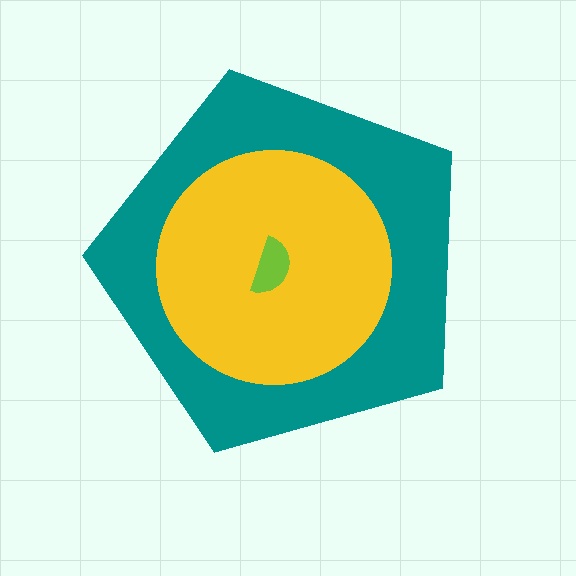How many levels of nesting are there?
3.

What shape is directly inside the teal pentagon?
The yellow circle.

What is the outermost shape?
The teal pentagon.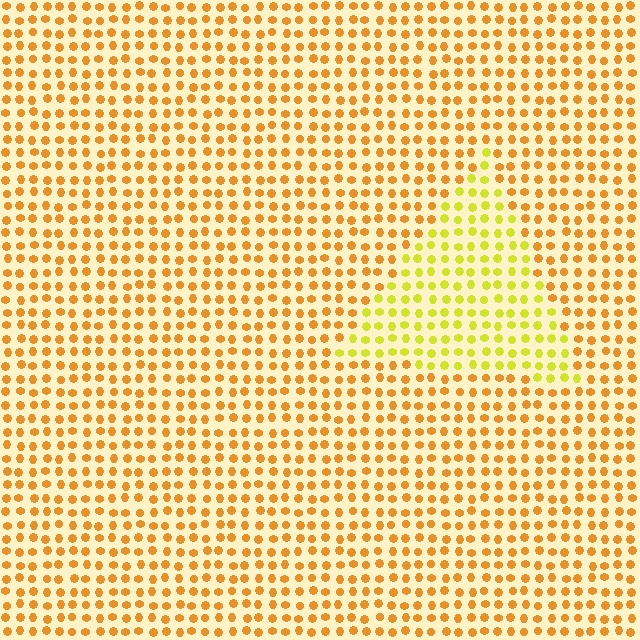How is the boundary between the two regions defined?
The boundary is defined purely by a slight shift in hue (about 34 degrees). Spacing, size, and orientation are identical on both sides.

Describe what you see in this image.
The image is filled with small orange elements in a uniform arrangement. A triangle-shaped region is visible where the elements are tinted to a slightly different hue, forming a subtle color boundary.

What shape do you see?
I see a triangle.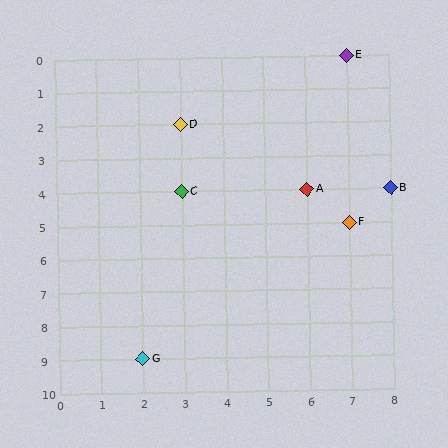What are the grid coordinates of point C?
Point C is at grid coordinates (3, 4).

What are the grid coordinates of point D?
Point D is at grid coordinates (3, 2).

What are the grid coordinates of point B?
Point B is at grid coordinates (8, 4).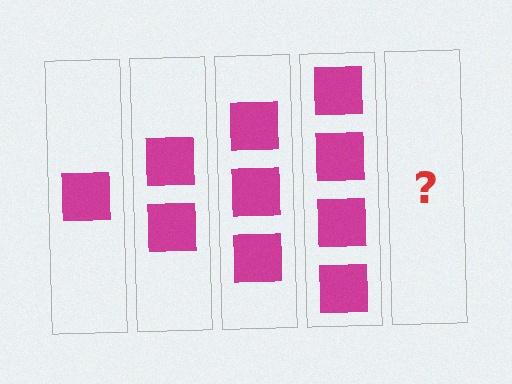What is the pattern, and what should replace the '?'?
The pattern is that each step adds one more square. The '?' should be 5 squares.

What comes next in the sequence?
The next element should be 5 squares.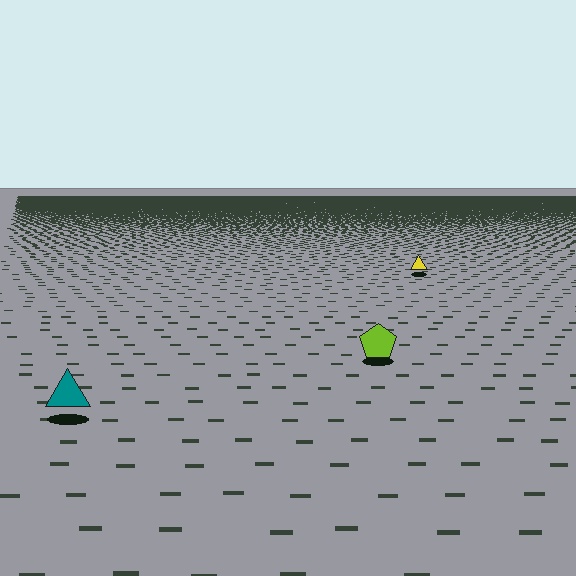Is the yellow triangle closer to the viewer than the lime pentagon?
No. The lime pentagon is closer — you can tell from the texture gradient: the ground texture is coarser near it.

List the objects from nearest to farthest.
From nearest to farthest: the teal triangle, the lime pentagon, the yellow triangle.